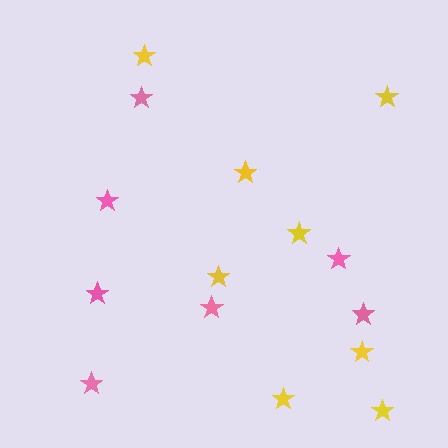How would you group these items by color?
There are 2 groups: one group of pink stars (7) and one group of yellow stars (8).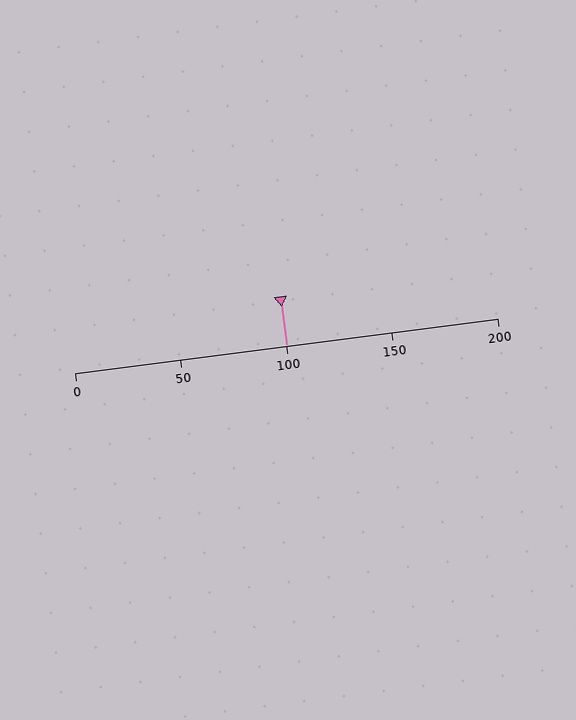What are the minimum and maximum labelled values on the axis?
The axis runs from 0 to 200.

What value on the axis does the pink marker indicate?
The marker indicates approximately 100.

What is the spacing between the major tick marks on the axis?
The major ticks are spaced 50 apart.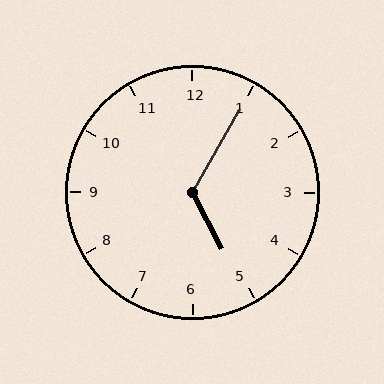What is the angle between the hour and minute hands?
Approximately 122 degrees.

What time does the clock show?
5:05.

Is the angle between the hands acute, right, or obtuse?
It is obtuse.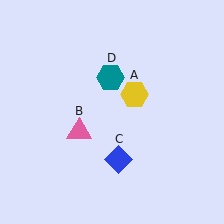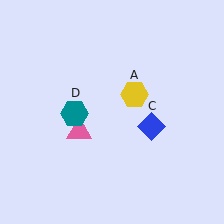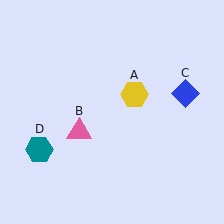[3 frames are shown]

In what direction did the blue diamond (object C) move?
The blue diamond (object C) moved up and to the right.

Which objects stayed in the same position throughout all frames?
Yellow hexagon (object A) and pink triangle (object B) remained stationary.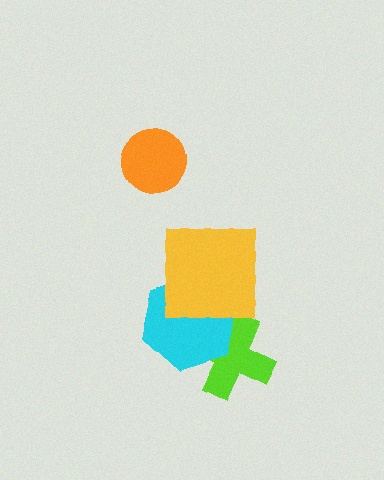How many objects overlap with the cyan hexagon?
2 objects overlap with the cyan hexagon.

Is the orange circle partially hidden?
No, no other shape covers it.